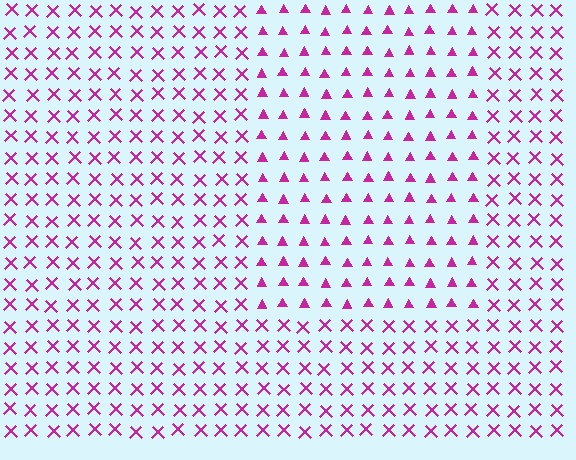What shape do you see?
I see a rectangle.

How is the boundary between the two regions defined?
The boundary is defined by a change in element shape: triangles inside vs. X marks outside. All elements share the same color and spacing.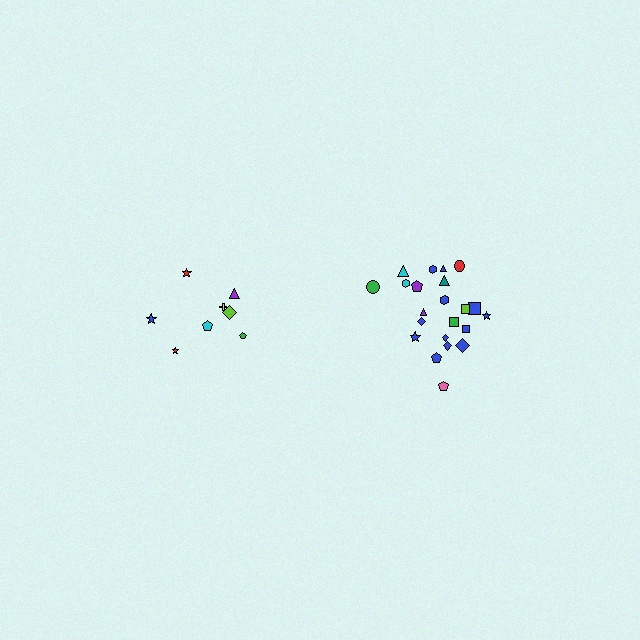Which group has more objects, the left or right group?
The right group.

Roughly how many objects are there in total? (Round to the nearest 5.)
Roughly 30 objects in total.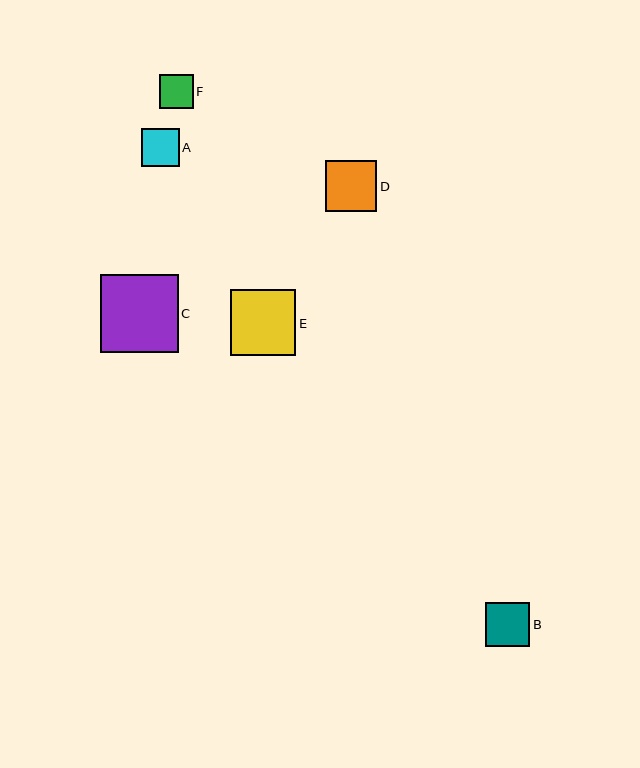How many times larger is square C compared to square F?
Square C is approximately 2.3 times the size of square F.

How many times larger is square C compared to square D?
Square C is approximately 1.5 times the size of square D.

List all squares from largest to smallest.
From largest to smallest: C, E, D, B, A, F.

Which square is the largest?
Square C is the largest with a size of approximately 78 pixels.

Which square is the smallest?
Square F is the smallest with a size of approximately 34 pixels.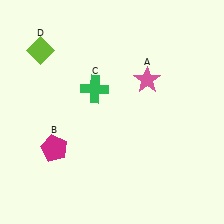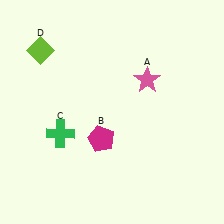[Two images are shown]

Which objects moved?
The objects that moved are: the magenta pentagon (B), the green cross (C).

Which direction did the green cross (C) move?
The green cross (C) moved down.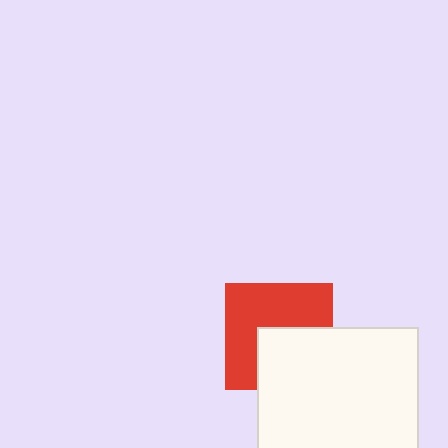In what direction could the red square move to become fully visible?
The red square could move toward the upper-left. That would shift it out from behind the white square entirely.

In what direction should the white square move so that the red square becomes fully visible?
The white square should move toward the lower-right. That is the shortest direction to clear the overlap and leave the red square fully visible.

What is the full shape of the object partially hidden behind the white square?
The partially hidden object is a red square.